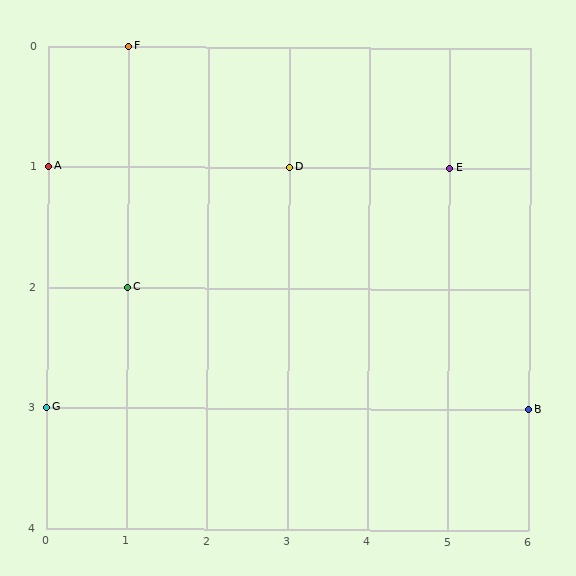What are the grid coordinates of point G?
Point G is at grid coordinates (0, 3).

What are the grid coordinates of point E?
Point E is at grid coordinates (5, 1).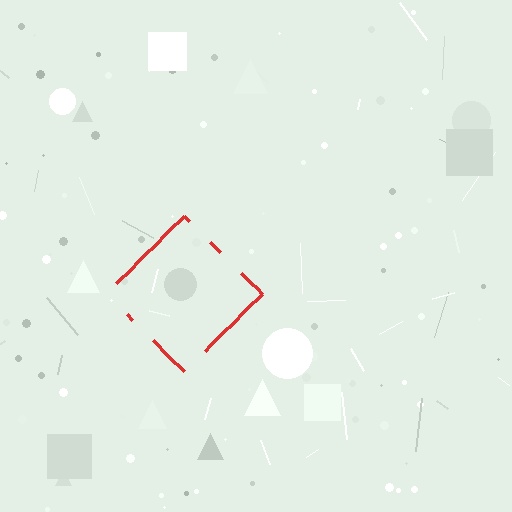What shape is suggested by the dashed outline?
The dashed outline suggests a diamond.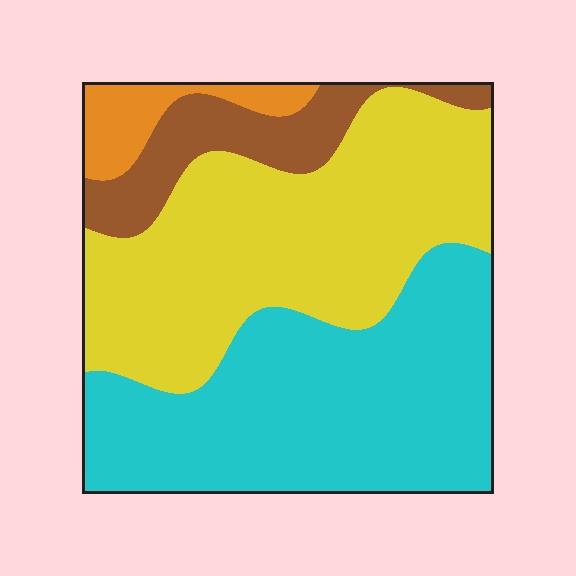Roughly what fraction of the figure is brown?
Brown covers roughly 10% of the figure.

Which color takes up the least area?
Orange, at roughly 5%.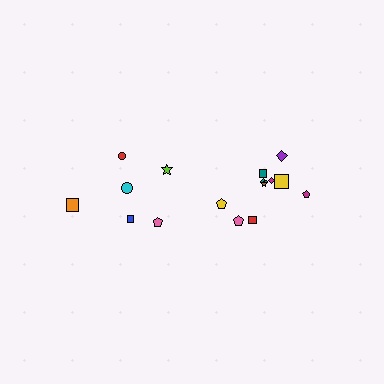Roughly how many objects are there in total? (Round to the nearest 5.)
Roughly 15 objects in total.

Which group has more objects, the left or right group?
The right group.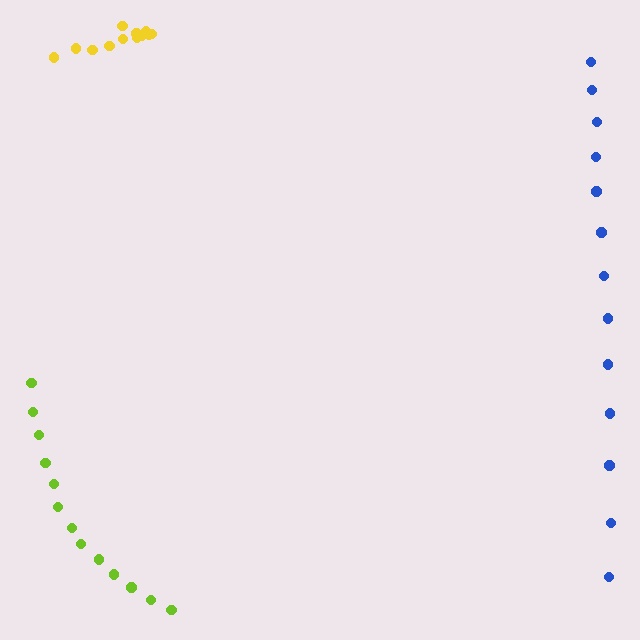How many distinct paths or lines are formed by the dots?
There are 3 distinct paths.